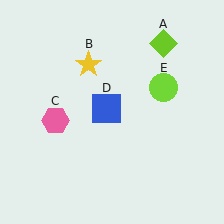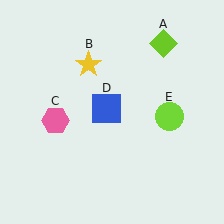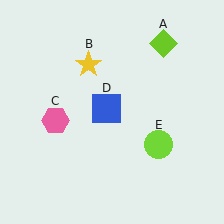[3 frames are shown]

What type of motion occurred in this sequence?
The lime circle (object E) rotated clockwise around the center of the scene.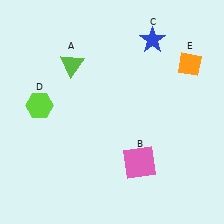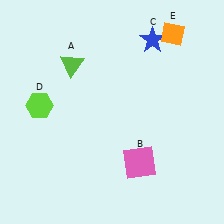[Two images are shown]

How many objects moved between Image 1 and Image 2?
1 object moved between the two images.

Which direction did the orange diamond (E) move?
The orange diamond (E) moved up.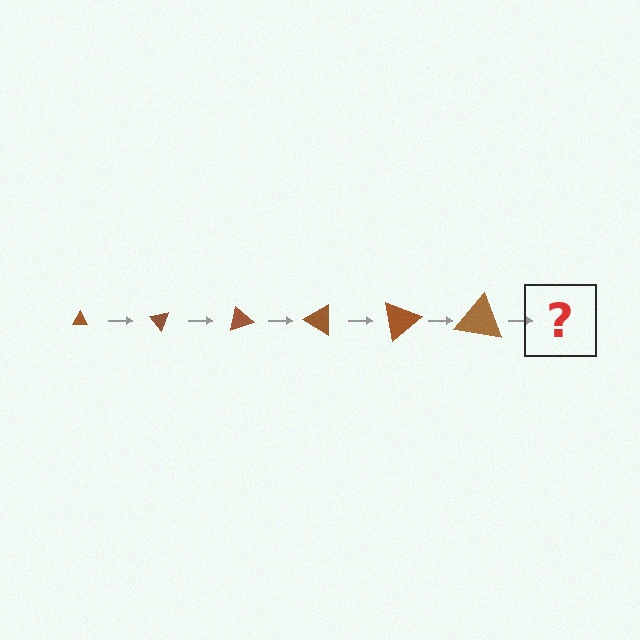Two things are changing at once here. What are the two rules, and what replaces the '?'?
The two rules are that the triangle grows larger each step and it rotates 50 degrees each step. The '?' should be a triangle, larger than the previous one and rotated 300 degrees from the start.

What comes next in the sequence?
The next element should be a triangle, larger than the previous one and rotated 300 degrees from the start.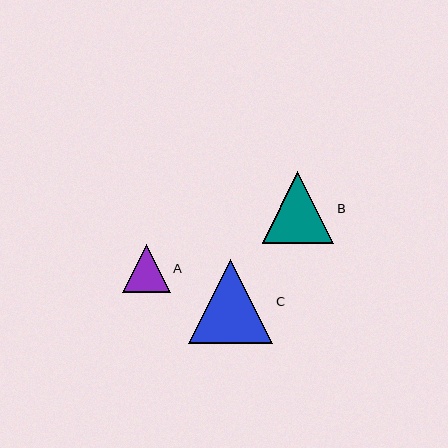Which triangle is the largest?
Triangle C is the largest with a size of approximately 84 pixels.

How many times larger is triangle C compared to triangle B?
Triangle C is approximately 1.2 times the size of triangle B.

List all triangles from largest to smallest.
From largest to smallest: C, B, A.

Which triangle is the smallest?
Triangle A is the smallest with a size of approximately 48 pixels.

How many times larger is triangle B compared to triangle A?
Triangle B is approximately 1.5 times the size of triangle A.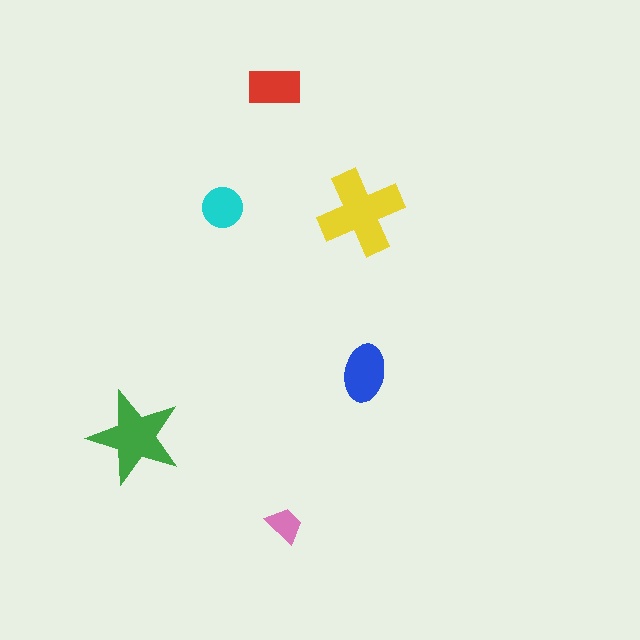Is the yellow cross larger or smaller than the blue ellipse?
Larger.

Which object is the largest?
The yellow cross.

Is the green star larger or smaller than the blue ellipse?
Larger.